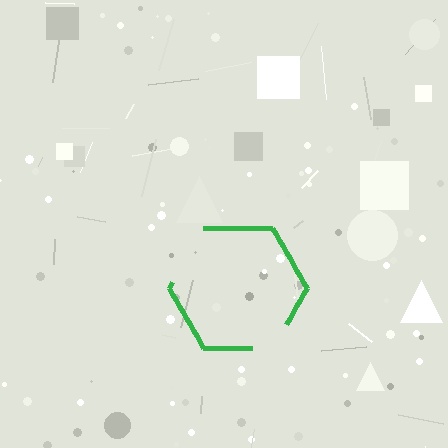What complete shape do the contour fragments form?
The contour fragments form a hexagon.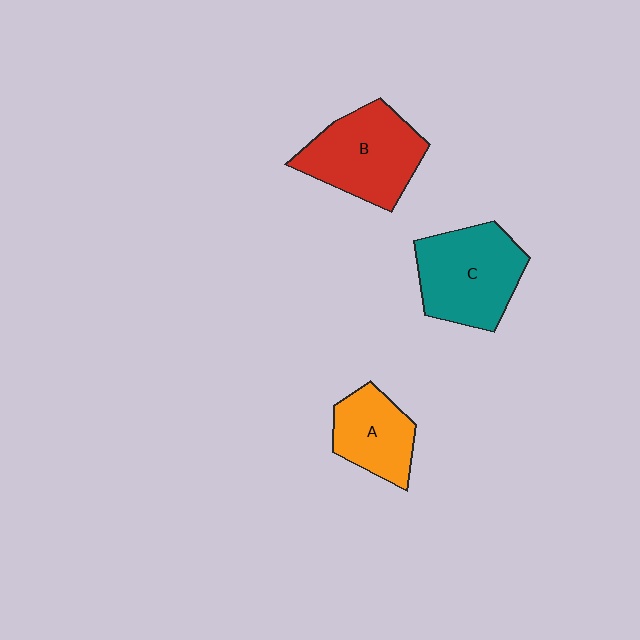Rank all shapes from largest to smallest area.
From largest to smallest: C (teal), B (red), A (orange).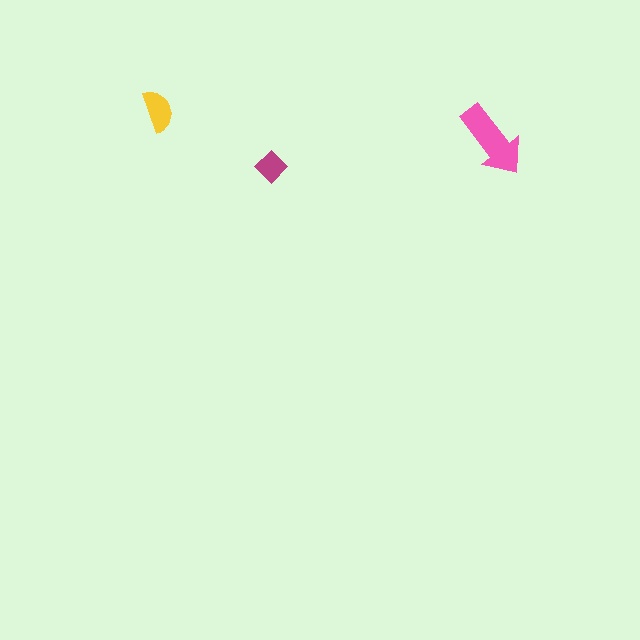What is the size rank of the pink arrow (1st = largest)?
1st.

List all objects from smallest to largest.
The magenta diamond, the yellow semicircle, the pink arrow.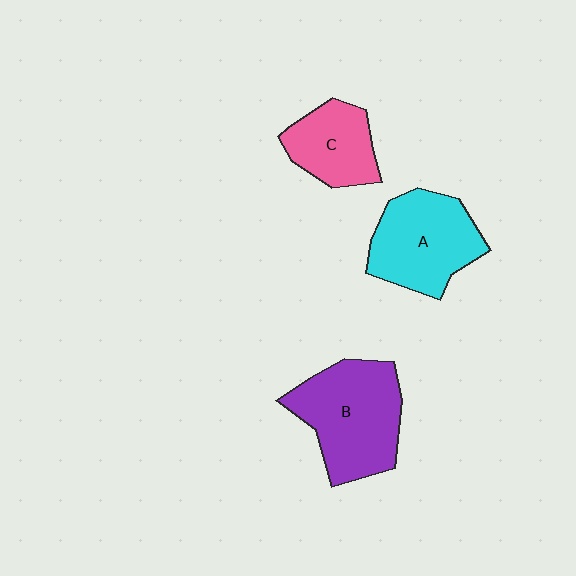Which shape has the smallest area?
Shape C (pink).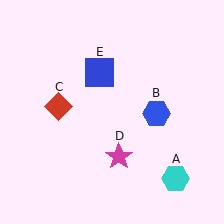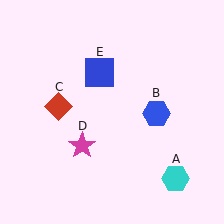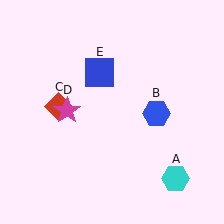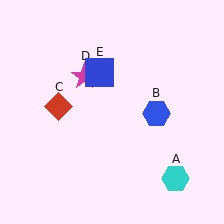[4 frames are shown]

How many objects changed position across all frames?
1 object changed position: magenta star (object D).